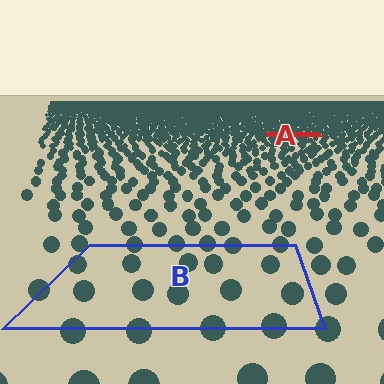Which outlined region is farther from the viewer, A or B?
Region A is farther from the viewer — the texture elements inside it appear smaller and more densely packed.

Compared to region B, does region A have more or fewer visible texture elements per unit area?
Region A has more texture elements per unit area — they are packed more densely because it is farther away.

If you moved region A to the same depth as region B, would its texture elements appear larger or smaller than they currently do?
They would appear larger. At a closer depth, the same texture elements are projected at a bigger on-screen size.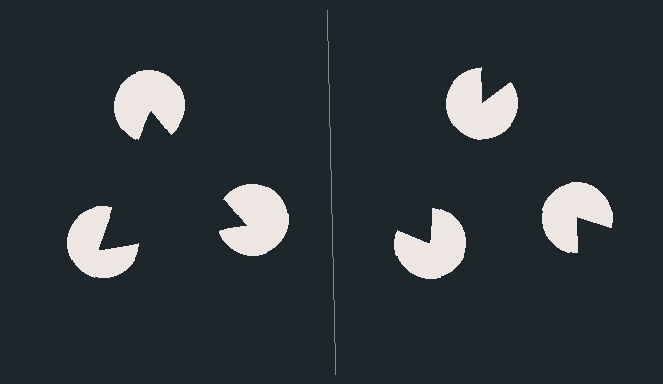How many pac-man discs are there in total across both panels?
6 — 3 on each side.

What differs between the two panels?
The pac-man discs are positioned identically on both sides; only the wedge orientations differ. On the left they align to a triangle; on the right they are misaligned.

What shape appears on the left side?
An illusory triangle.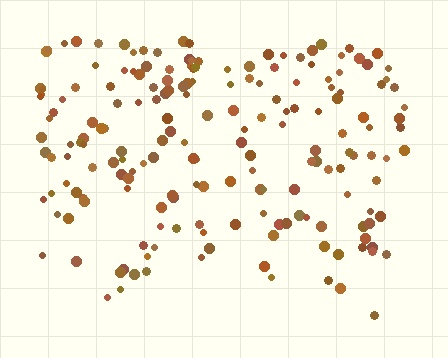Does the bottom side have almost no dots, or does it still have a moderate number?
Still a moderate number, just noticeably fewer than the top.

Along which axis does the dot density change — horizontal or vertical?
Vertical.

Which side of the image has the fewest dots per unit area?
The bottom.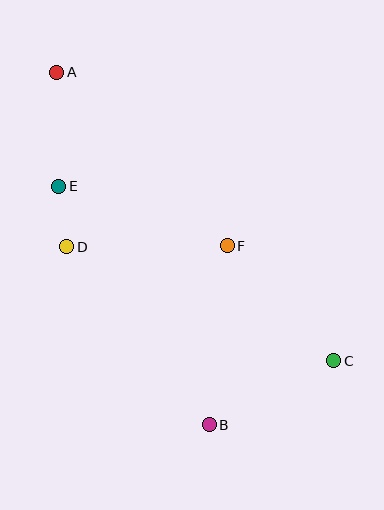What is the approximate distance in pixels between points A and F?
The distance between A and F is approximately 243 pixels.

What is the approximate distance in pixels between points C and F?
The distance between C and F is approximately 157 pixels.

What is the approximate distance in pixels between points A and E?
The distance between A and E is approximately 114 pixels.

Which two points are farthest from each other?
Points A and C are farthest from each other.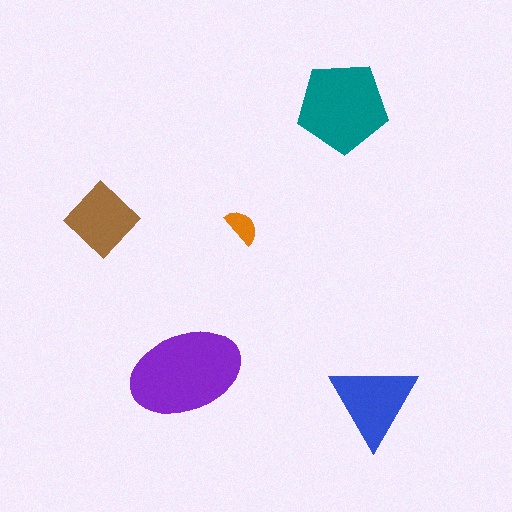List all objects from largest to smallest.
The purple ellipse, the teal pentagon, the blue triangle, the brown diamond, the orange semicircle.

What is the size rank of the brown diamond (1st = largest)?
4th.